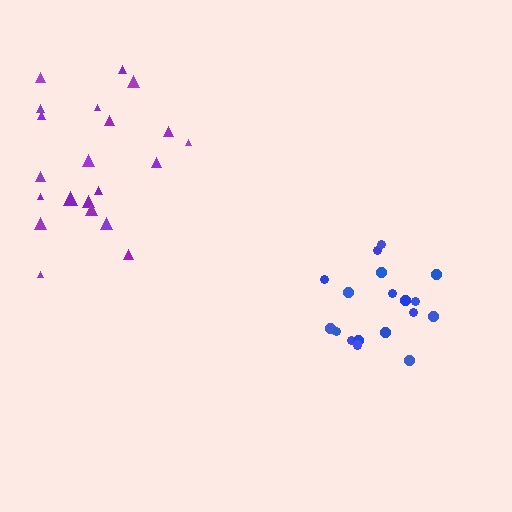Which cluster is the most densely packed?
Blue.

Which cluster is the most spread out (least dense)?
Purple.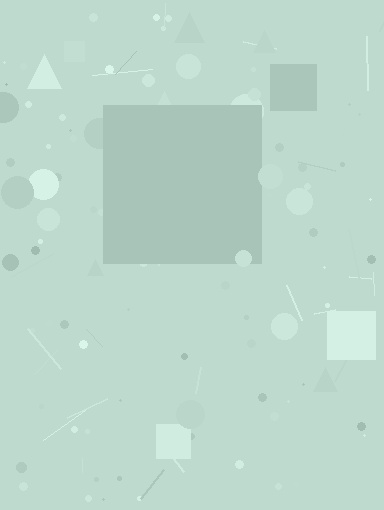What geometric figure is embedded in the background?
A square is embedded in the background.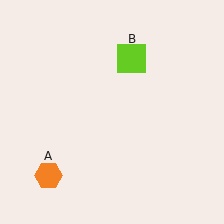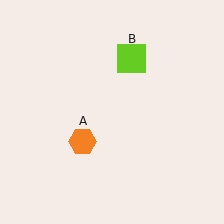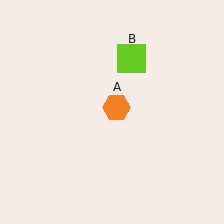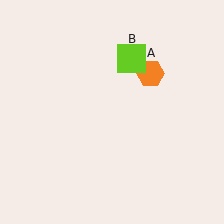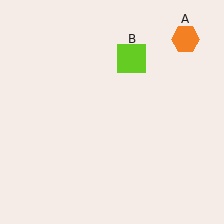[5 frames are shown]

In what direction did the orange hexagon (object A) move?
The orange hexagon (object A) moved up and to the right.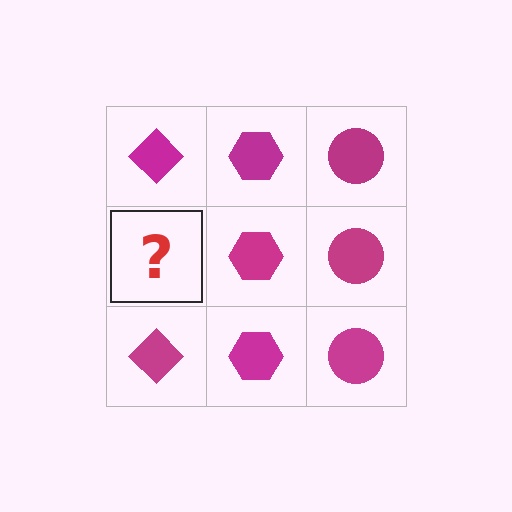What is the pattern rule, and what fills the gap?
The rule is that each column has a consistent shape. The gap should be filled with a magenta diamond.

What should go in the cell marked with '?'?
The missing cell should contain a magenta diamond.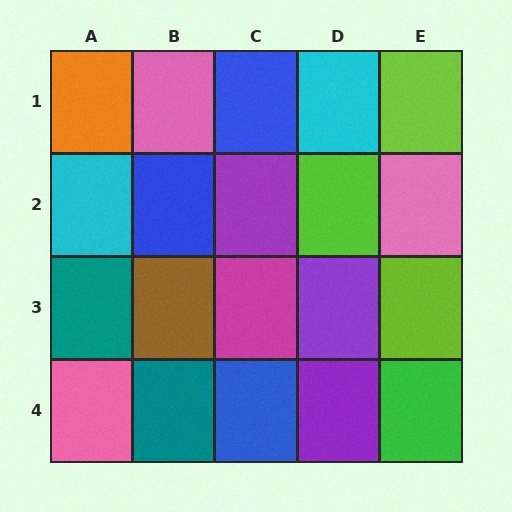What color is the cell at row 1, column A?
Orange.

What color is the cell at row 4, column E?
Green.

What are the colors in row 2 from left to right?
Cyan, blue, purple, lime, pink.